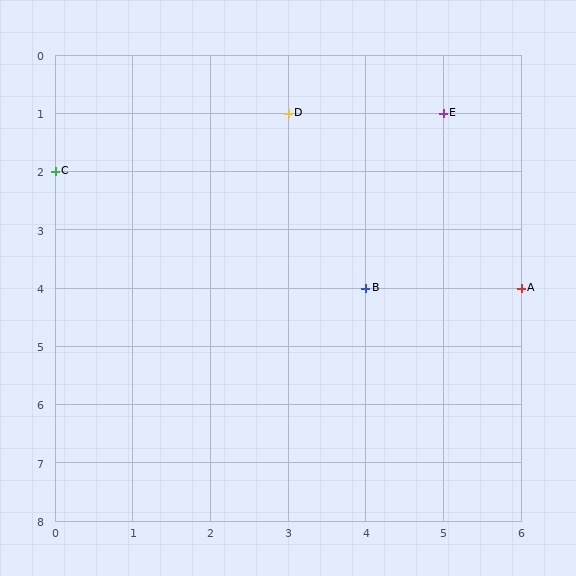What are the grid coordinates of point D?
Point D is at grid coordinates (3, 1).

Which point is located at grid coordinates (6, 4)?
Point A is at (6, 4).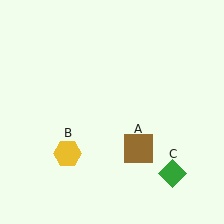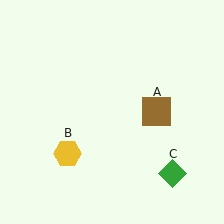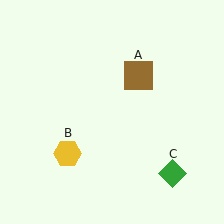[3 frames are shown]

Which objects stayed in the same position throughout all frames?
Yellow hexagon (object B) and green diamond (object C) remained stationary.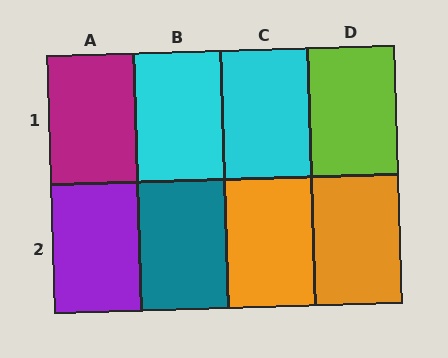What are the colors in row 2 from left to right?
Purple, teal, orange, orange.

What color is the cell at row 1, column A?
Magenta.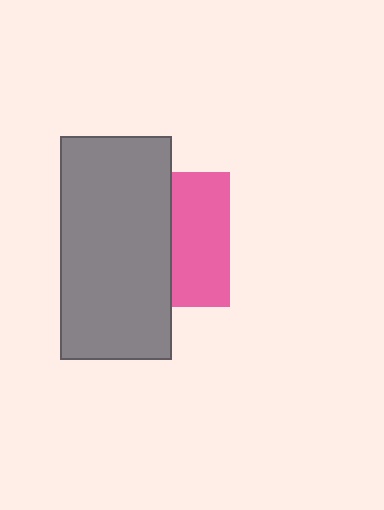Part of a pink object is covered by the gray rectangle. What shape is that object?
It is a square.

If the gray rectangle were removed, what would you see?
You would see the complete pink square.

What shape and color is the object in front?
The object in front is a gray rectangle.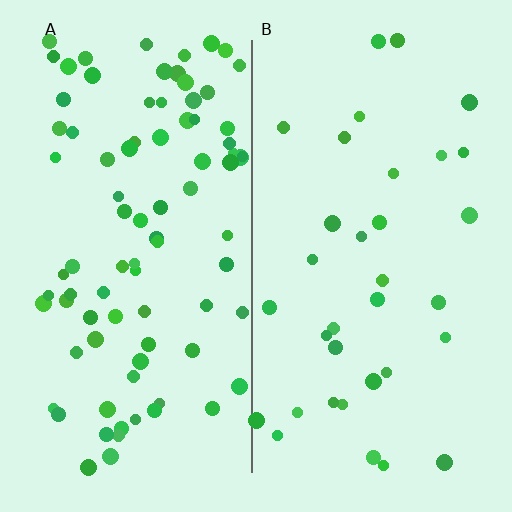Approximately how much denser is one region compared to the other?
Approximately 2.5× — region A over region B.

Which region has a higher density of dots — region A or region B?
A (the left).